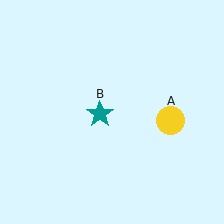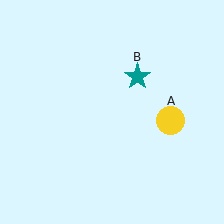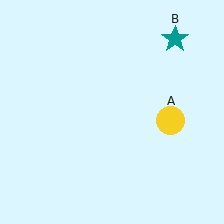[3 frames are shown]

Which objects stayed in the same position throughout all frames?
Yellow circle (object A) remained stationary.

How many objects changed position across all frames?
1 object changed position: teal star (object B).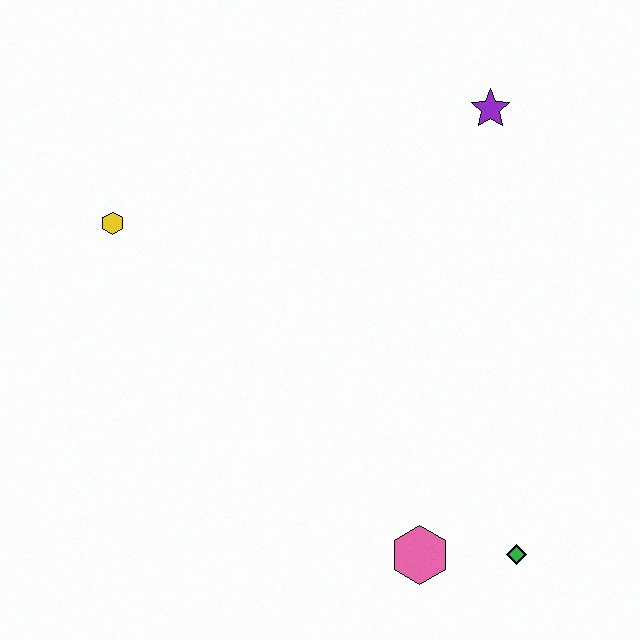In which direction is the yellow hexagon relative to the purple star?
The yellow hexagon is to the left of the purple star.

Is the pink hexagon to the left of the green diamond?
Yes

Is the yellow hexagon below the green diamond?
No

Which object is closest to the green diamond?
The pink hexagon is closest to the green diamond.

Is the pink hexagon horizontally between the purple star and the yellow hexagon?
Yes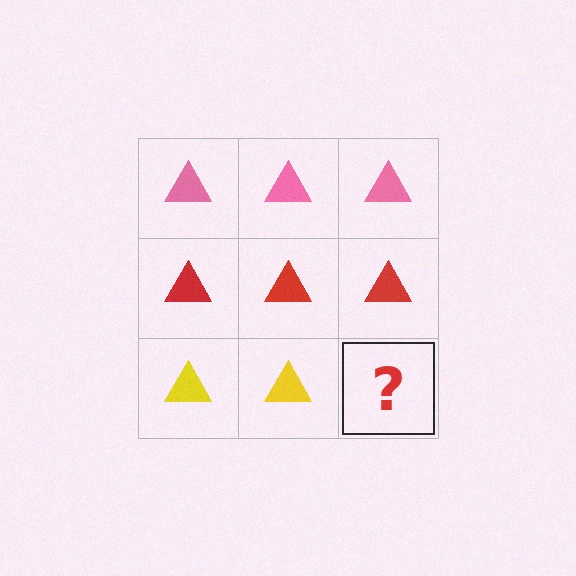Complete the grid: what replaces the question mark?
The question mark should be replaced with a yellow triangle.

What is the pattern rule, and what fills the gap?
The rule is that each row has a consistent color. The gap should be filled with a yellow triangle.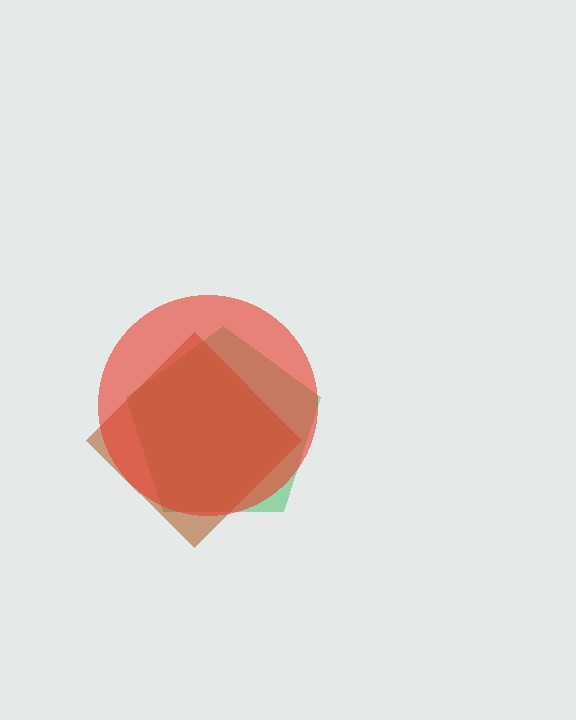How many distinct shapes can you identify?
There are 3 distinct shapes: a green pentagon, a brown diamond, a red circle.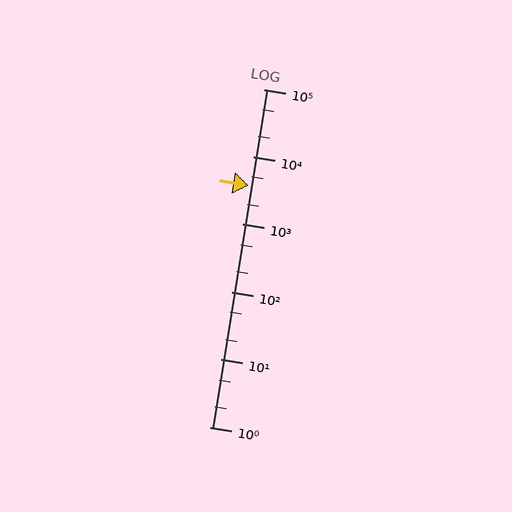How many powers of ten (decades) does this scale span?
The scale spans 5 decades, from 1 to 100000.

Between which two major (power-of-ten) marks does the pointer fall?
The pointer is between 1000 and 10000.